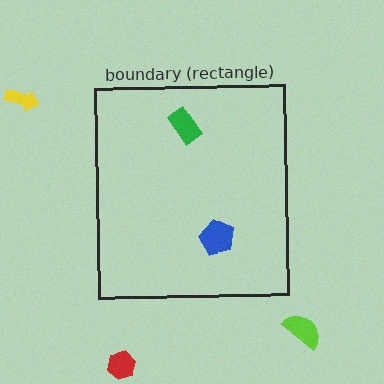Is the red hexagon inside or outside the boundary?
Outside.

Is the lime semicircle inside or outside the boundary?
Outside.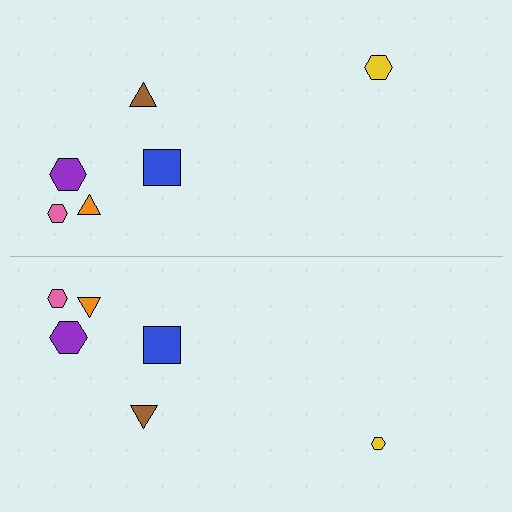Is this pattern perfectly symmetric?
No, the pattern is not perfectly symmetric. The yellow hexagon on the bottom side has a different size than its mirror counterpart.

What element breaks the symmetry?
The yellow hexagon on the bottom side has a different size than its mirror counterpart.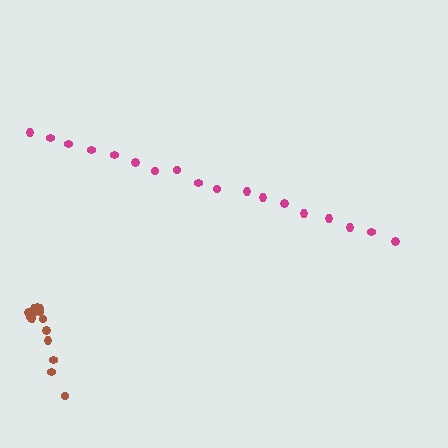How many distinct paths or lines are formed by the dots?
There are 2 distinct paths.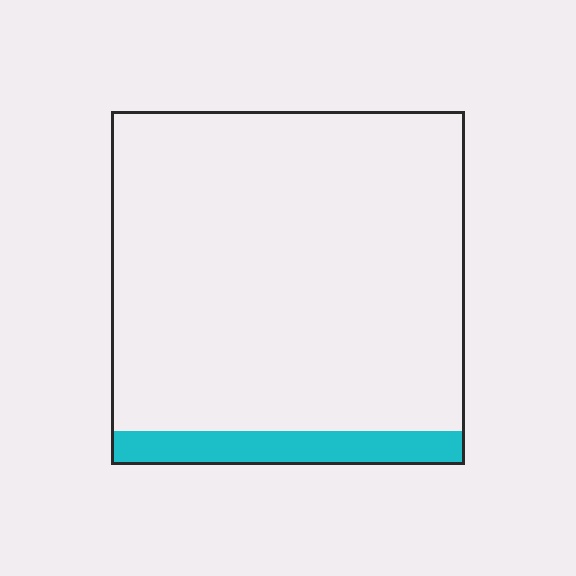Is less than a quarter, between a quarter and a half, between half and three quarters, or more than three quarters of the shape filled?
Less than a quarter.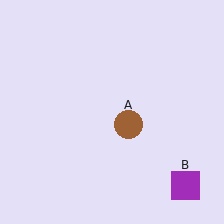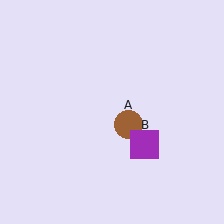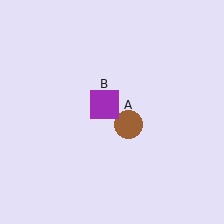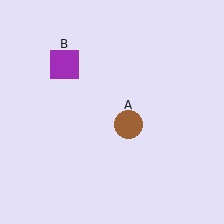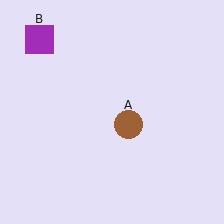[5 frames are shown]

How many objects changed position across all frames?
1 object changed position: purple square (object B).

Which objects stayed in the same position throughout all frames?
Brown circle (object A) remained stationary.